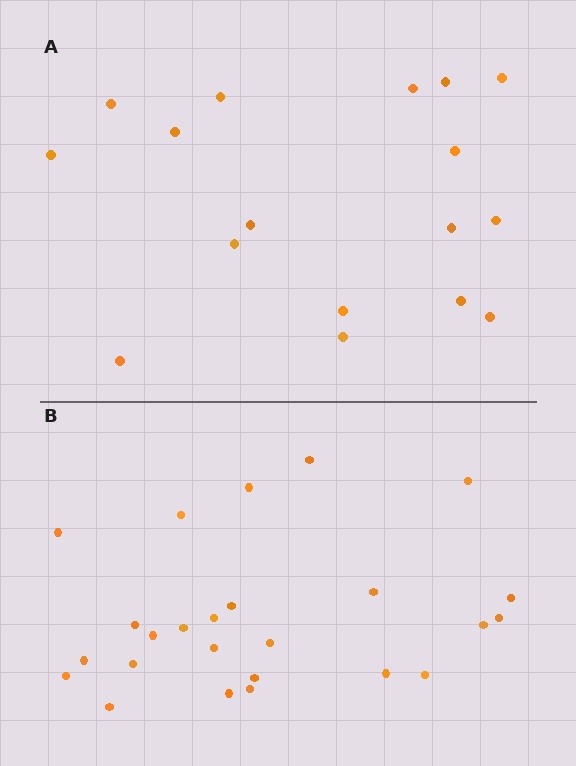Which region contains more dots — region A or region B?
Region B (the bottom region) has more dots.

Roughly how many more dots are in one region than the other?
Region B has roughly 8 or so more dots than region A.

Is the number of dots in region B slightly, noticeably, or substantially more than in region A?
Region B has substantially more. The ratio is roughly 1.5 to 1.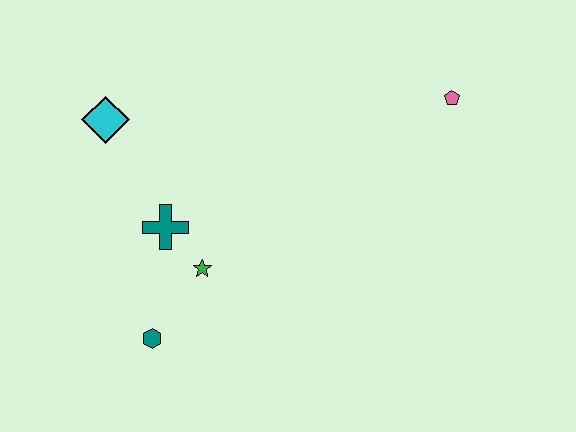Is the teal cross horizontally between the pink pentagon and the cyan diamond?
Yes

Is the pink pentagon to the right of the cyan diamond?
Yes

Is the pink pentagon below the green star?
No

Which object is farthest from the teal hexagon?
The pink pentagon is farthest from the teal hexagon.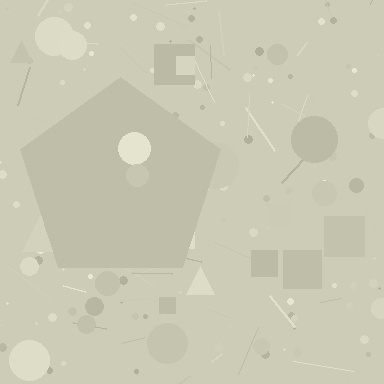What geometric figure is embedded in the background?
A pentagon is embedded in the background.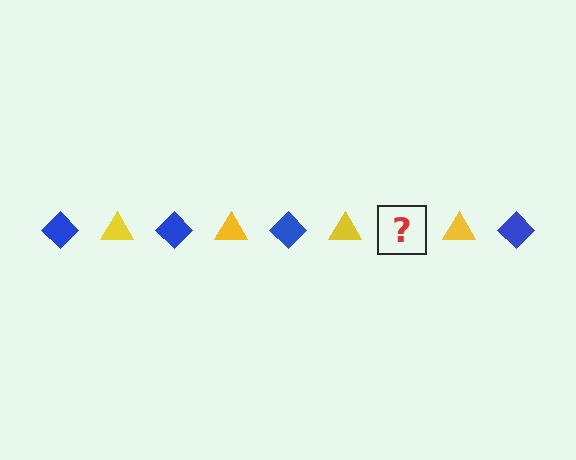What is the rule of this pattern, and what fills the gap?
The rule is that the pattern alternates between blue diamond and yellow triangle. The gap should be filled with a blue diamond.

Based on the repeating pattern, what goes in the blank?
The blank should be a blue diamond.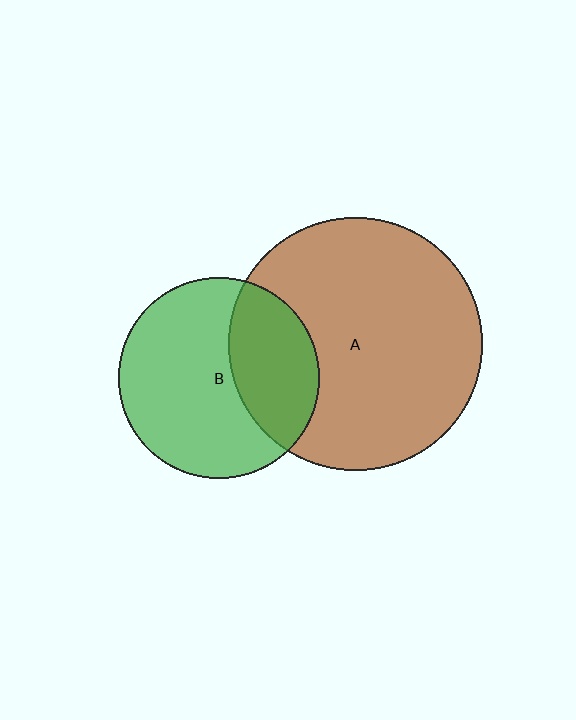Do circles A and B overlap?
Yes.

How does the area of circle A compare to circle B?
Approximately 1.6 times.